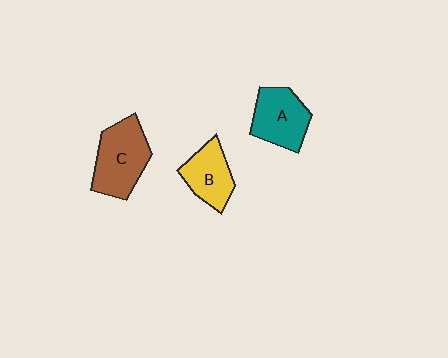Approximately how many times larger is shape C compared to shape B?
Approximately 1.4 times.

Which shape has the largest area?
Shape C (brown).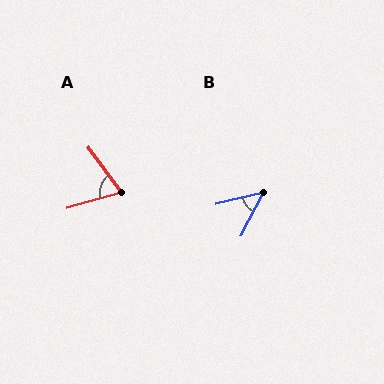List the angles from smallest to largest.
B (49°), A (71°).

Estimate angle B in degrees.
Approximately 49 degrees.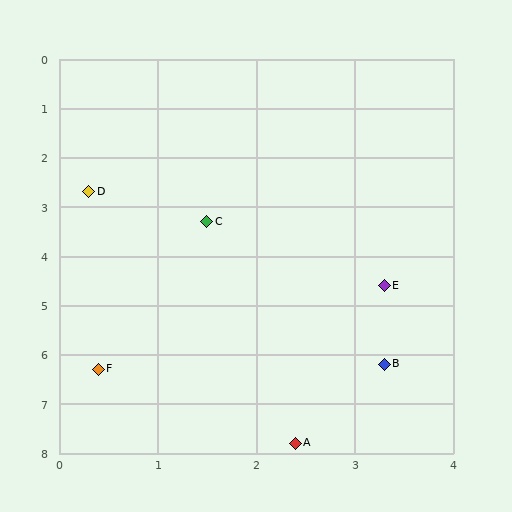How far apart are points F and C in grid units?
Points F and C are about 3.2 grid units apart.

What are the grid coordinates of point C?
Point C is at approximately (1.5, 3.3).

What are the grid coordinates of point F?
Point F is at approximately (0.4, 6.3).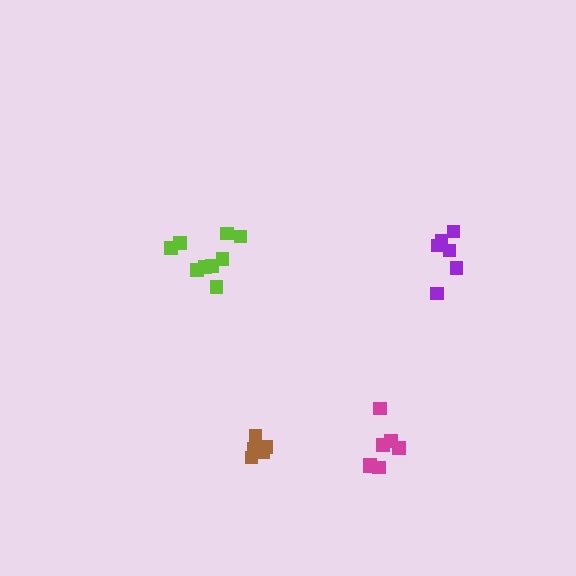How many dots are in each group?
Group 1: 7 dots, Group 2: 6 dots, Group 3: 6 dots, Group 4: 9 dots (28 total).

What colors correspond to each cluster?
The clusters are colored: magenta, brown, purple, lime.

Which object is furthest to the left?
The lime cluster is leftmost.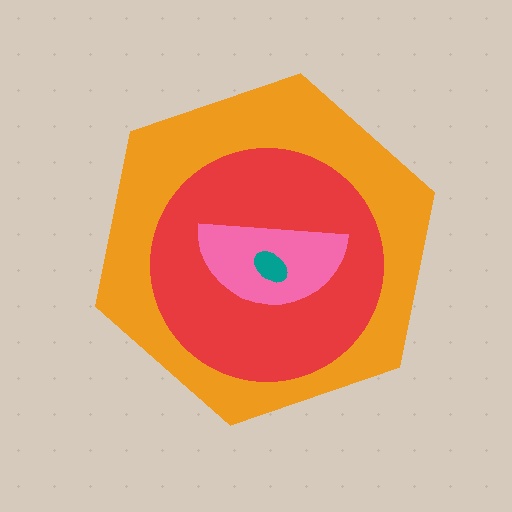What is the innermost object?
The teal ellipse.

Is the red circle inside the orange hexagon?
Yes.